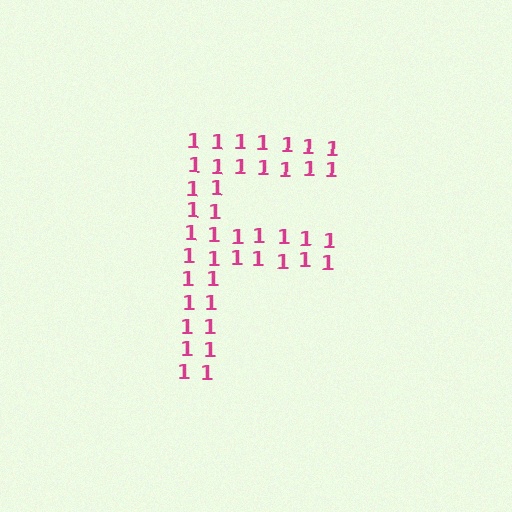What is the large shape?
The large shape is the letter F.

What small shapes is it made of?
It is made of small digit 1's.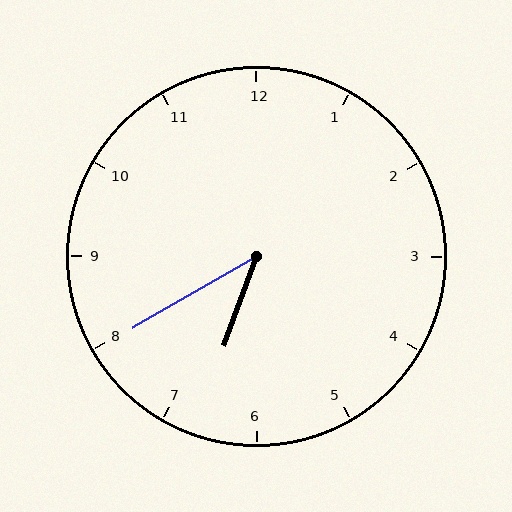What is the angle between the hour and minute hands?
Approximately 40 degrees.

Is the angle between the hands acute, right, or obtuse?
It is acute.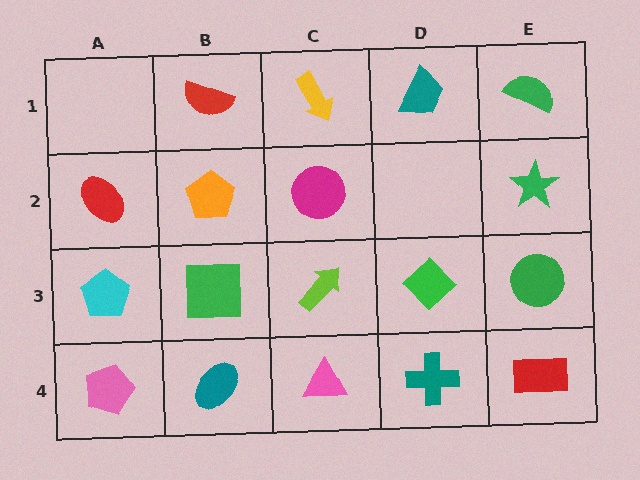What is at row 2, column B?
An orange pentagon.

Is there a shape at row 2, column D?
No, that cell is empty.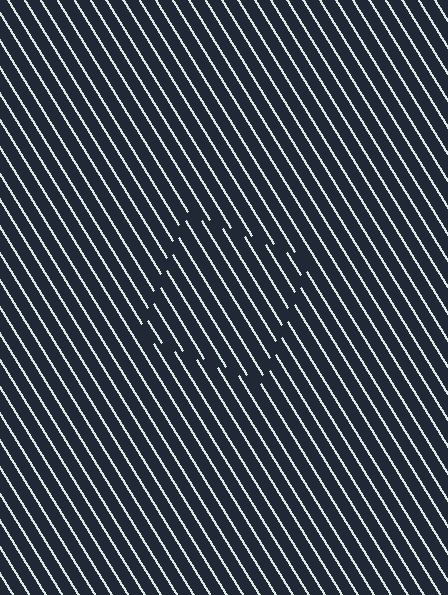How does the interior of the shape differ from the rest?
The interior of the shape contains the same grating, shifted by half a period — the contour is defined by the phase discontinuity where line-ends from the inner and outer gratings abut.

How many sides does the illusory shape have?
4 sides — the line-ends trace a square.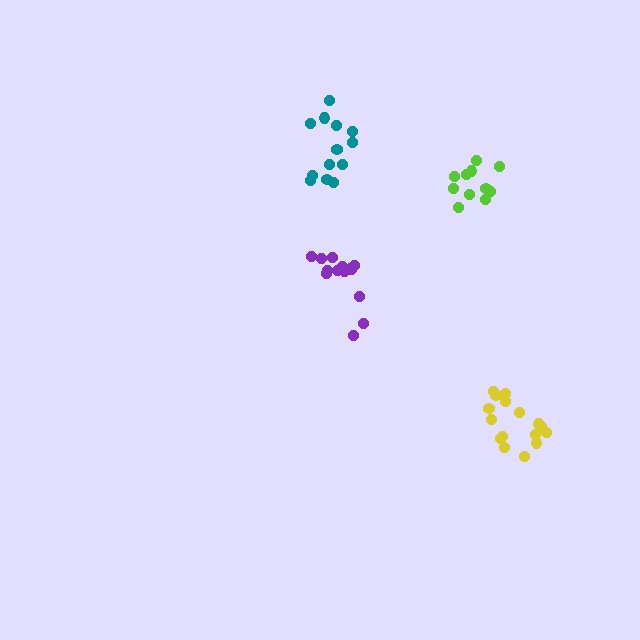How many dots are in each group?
Group 1: 14 dots, Group 2: 11 dots, Group 3: 16 dots, Group 4: 13 dots (54 total).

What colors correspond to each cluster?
The clusters are colored: purple, lime, yellow, teal.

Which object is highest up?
The teal cluster is topmost.